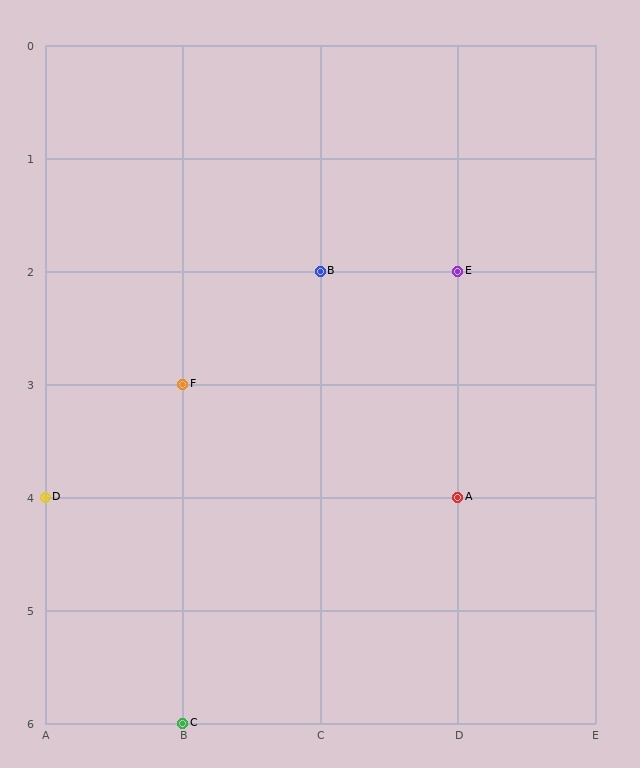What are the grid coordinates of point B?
Point B is at grid coordinates (C, 2).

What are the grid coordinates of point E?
Point E is at grid coordinates (D, 2).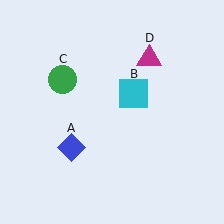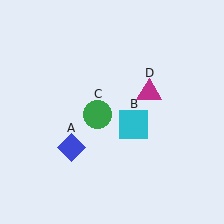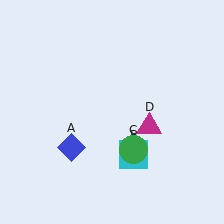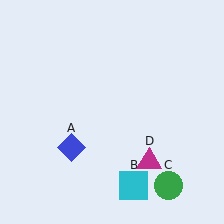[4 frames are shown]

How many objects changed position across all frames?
3 objects changed position: cyan square (object B), green circle (object C), magenta triangle (object D).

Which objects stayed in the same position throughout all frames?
Blue diamond (object A) remained stationary.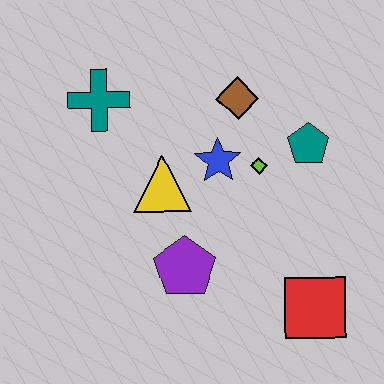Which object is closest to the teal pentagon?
The lime diamond is closest to the teal pentagon.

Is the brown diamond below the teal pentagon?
No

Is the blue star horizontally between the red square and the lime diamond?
No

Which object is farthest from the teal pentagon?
The teal cross is farthest from the teal pentagon.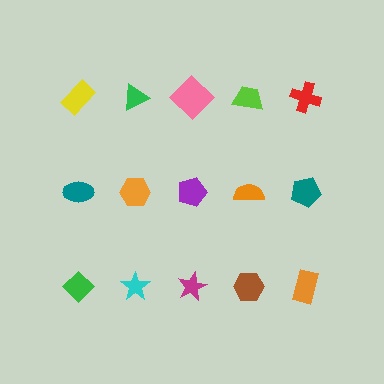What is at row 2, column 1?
A teal ellipse.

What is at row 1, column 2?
A green triangle.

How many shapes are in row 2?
5 shapes.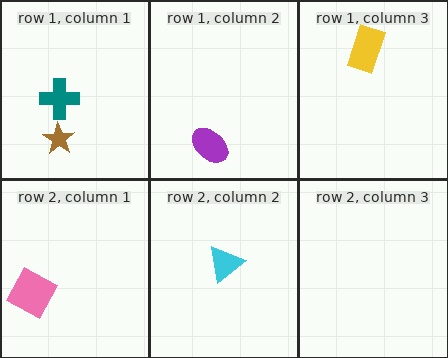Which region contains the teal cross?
The row 1, column 1 region.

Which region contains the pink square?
The row 2, column 1 region.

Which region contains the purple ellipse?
The row 1, column 2 region.